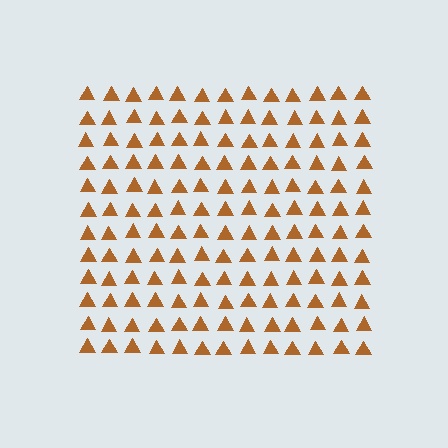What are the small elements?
The small elements are triangles.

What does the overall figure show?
The overall figure shows a square.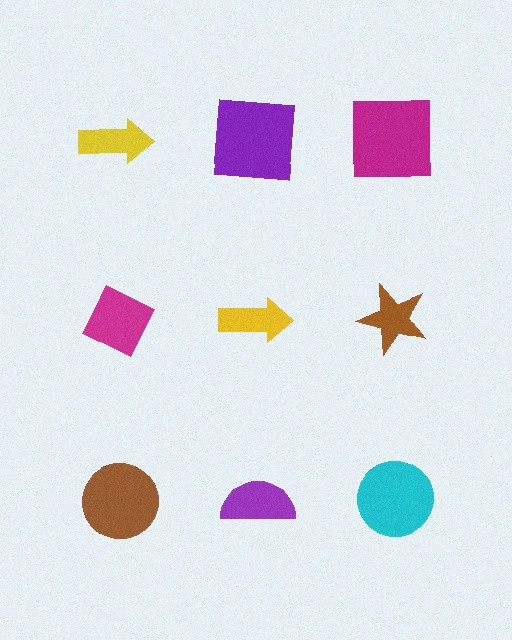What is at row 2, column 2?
A yellow arrow.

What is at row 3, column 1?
A brown circle.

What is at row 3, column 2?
A purple semicircle.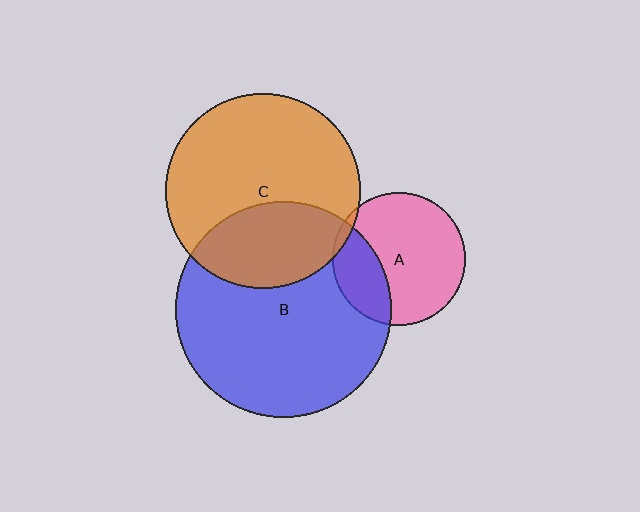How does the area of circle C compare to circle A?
Approximately 2.2 times.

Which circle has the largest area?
Circle B (blue).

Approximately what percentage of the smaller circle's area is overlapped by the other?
Approximately 30%.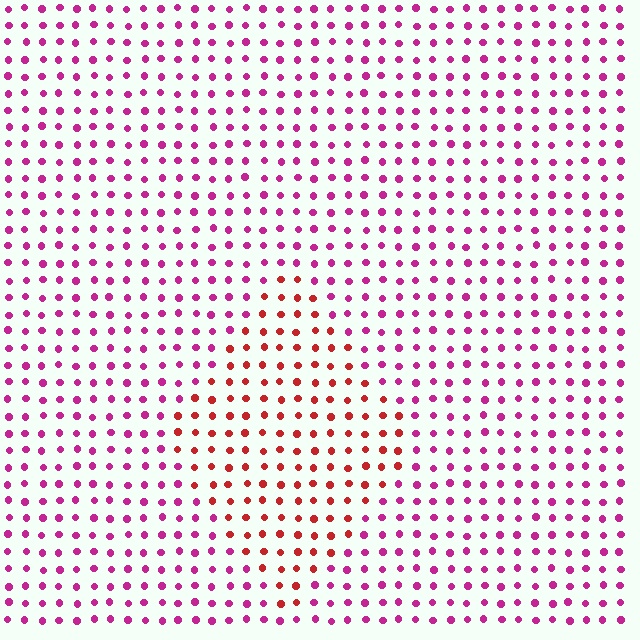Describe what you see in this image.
The image is filled with small magenta elements in a uniform arrangement. A diamond-shaped region is visible where the elements are tinted to a slightly different hue, forming a subtle color boundary.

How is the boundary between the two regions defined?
The boundary is defined purely by a slight shift in hue (about 40 degrees). Spacing, size, and orientation are identical on both sides.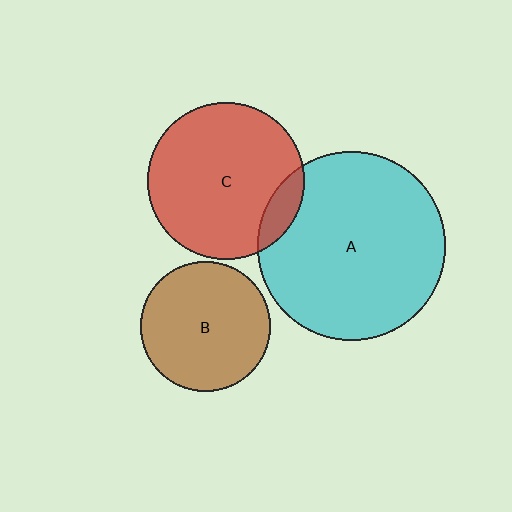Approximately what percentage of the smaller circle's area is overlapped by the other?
Approximately 10%.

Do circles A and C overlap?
Yes.